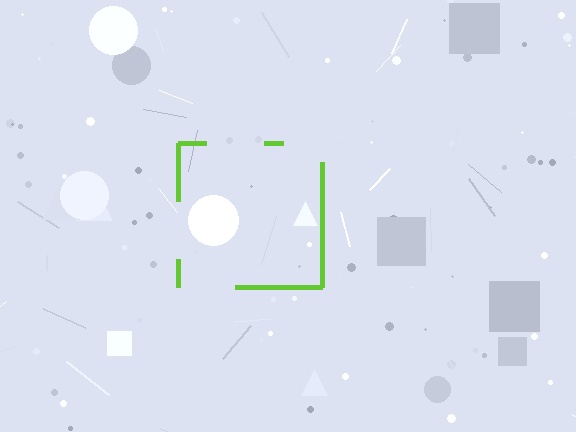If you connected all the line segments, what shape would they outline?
They would outline a square.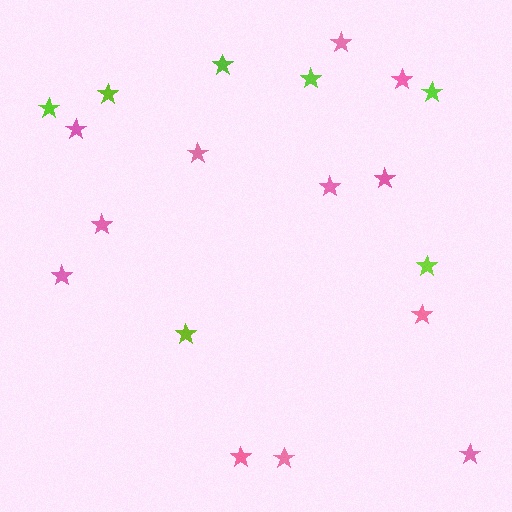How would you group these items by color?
There are 2 groups: one group of pink stars (12) and one group of lime stars (7).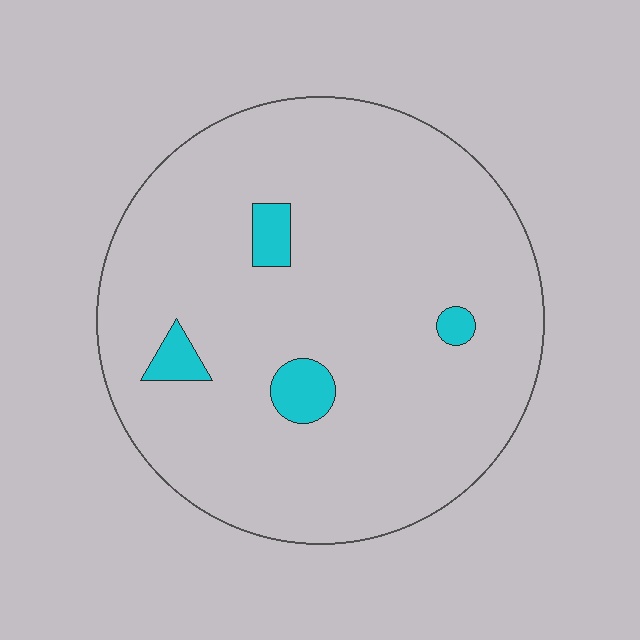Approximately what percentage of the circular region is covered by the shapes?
Approximately 5%.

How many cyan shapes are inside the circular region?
4.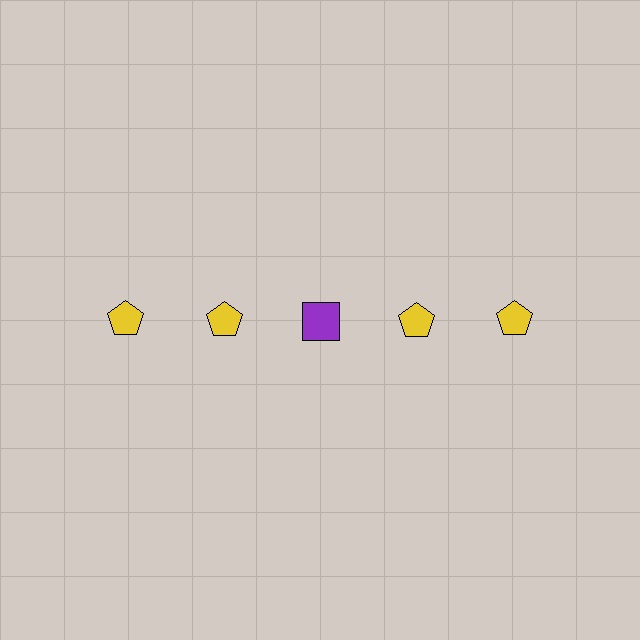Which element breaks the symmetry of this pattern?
The purple square in the top row, center column breaks the symmetry. All other shapes are yellow pentagons.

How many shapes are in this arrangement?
There are 5 shapes arranged in a grid pattern.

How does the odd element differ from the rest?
It differs in both color (purple instead of yellow) and shape (square instead of pentagon).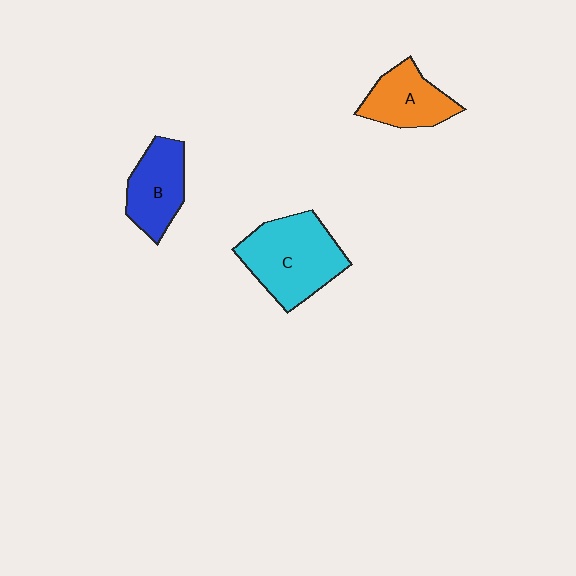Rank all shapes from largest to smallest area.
From largest to smallest: C (cyan), B (blue), A (orange).